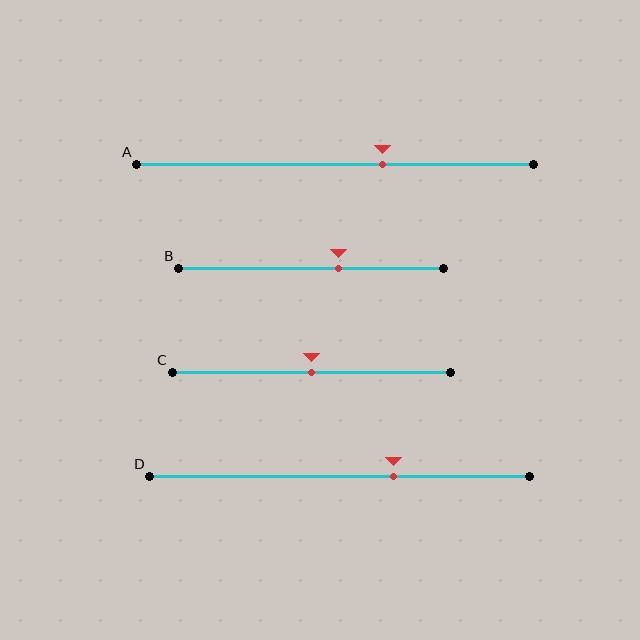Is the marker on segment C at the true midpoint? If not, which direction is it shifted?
Yes, the marker on segment C is at the true midpoint.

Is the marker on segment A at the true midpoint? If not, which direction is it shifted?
No, the marker on segment A is shifted to the right by about 12% of the segment length.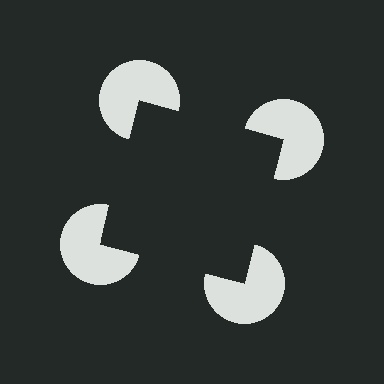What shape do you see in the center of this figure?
An illusory square — its edges are inferred from the aligned wedge cuts in the pac-man discs, not physically drawn.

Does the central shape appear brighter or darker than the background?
It typically appears slightly darker than the background, even though no actual brightness change is drawn.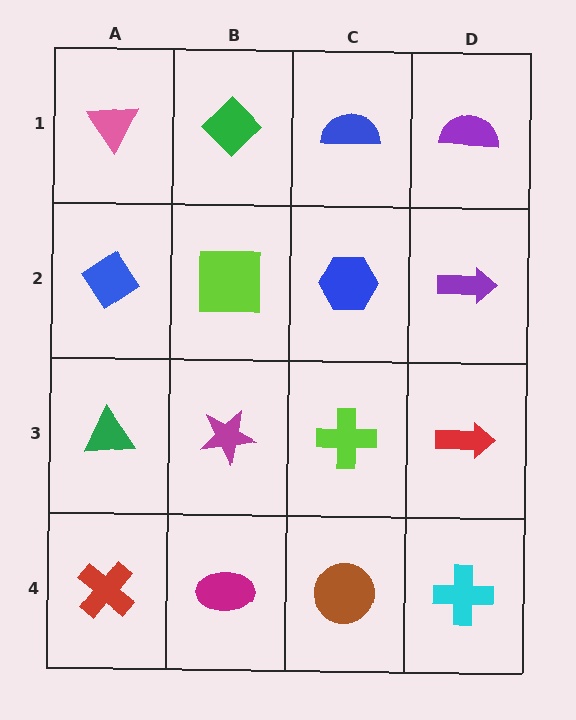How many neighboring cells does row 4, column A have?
2.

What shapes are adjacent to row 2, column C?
A blue semicircle (row 1, column C), a lime cross (row 3, column C), a lime square (row 2, column B), a purple arrow (row 2, column D).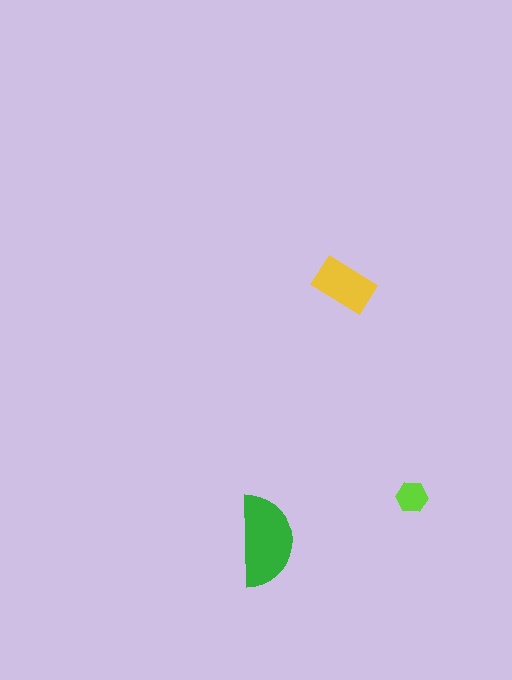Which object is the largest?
The green semicircle.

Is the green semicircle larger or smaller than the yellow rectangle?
Larger.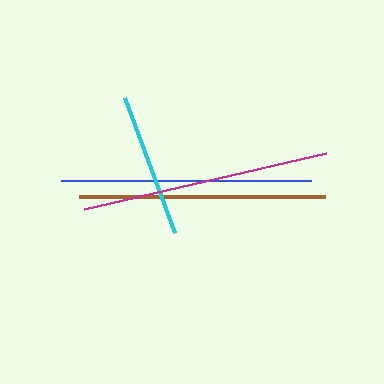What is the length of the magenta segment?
The magenta segment is approximately 248 pixels long.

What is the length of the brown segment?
The brown segment is approximately 245 pixels long.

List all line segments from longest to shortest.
From longest to shortest: blue, magenta, brown, cyan.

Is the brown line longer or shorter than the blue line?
The blue line is longer than the brown line.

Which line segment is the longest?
The blue line is the longest at approximately 250 pixels.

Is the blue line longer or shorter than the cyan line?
The blue line is longer than the cyan line.